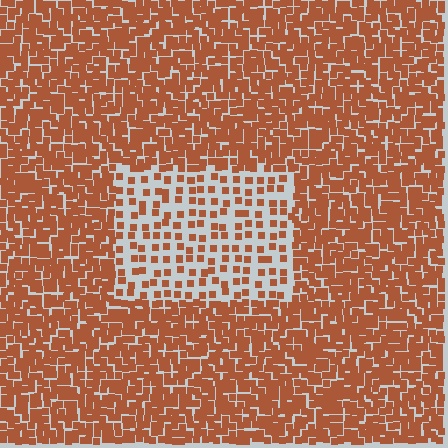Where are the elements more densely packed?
The elements are more densely packed outside the rectangle boundary.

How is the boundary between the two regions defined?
The boundary is defined by a change in element density (approximately 2.6x ratio). All elements are the same color, size, and shape.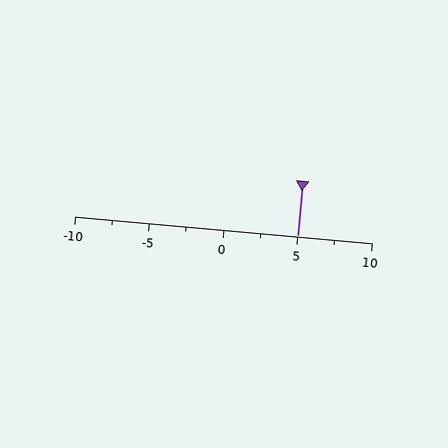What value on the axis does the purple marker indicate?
The marker indicates approximately 5.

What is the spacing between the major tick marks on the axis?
The major ticks are spaced 5 apart.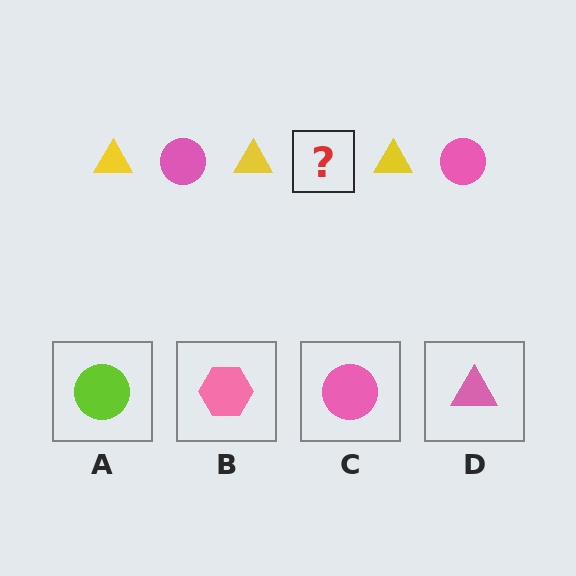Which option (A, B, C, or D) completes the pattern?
C.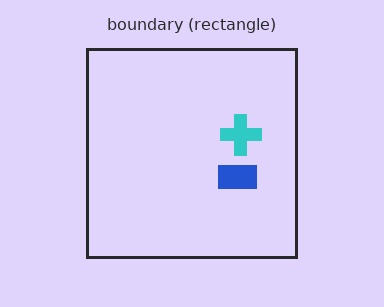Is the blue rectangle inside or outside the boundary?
Inside.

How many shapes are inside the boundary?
2 inside, 0 outside.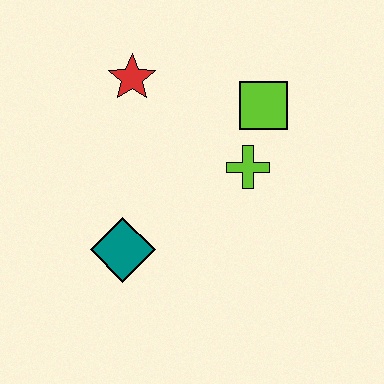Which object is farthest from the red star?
The teal diamond is farthest from the red star.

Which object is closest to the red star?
The lime square is closest to the red star.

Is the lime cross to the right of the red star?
Yes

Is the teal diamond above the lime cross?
No